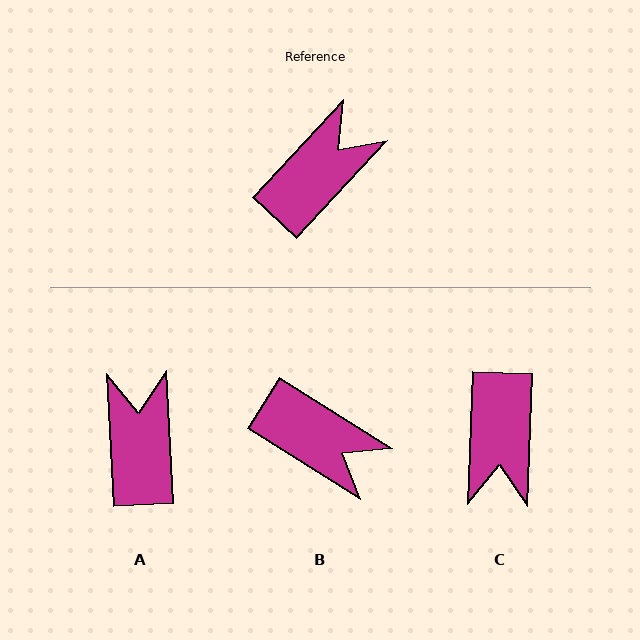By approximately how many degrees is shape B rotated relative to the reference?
Approximately 80 degrees clockwise.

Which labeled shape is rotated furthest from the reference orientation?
C, about 139 degrees away.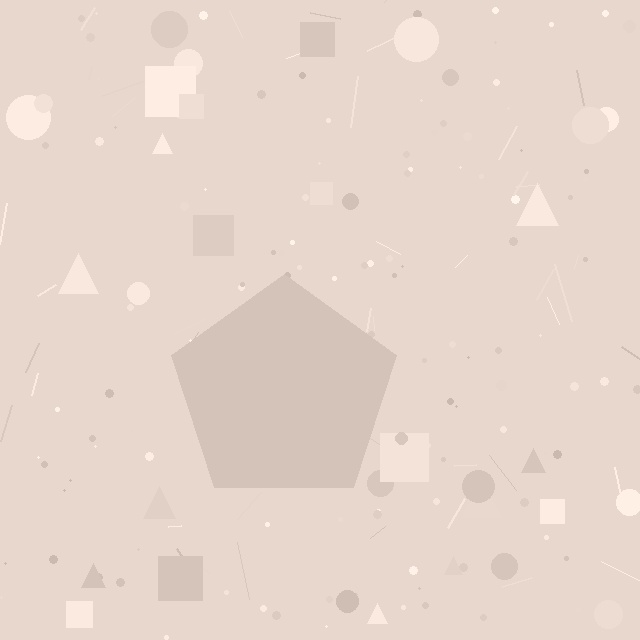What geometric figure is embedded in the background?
A pentagon is embedded in the background.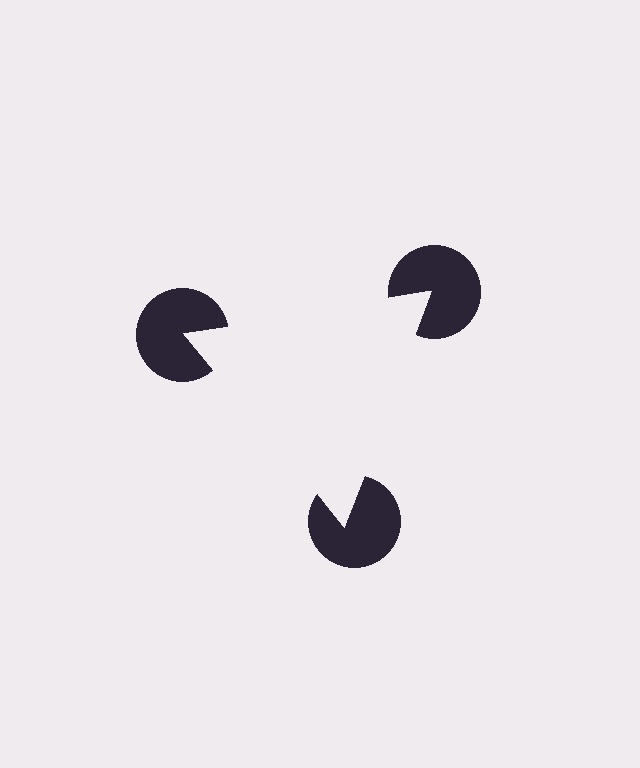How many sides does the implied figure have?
3 sides.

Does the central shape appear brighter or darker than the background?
It typically appears slightly brighter than the background, even though no actual brightness change is drawn.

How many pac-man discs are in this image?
There are 3 — one at each vertex of the illusory triangle.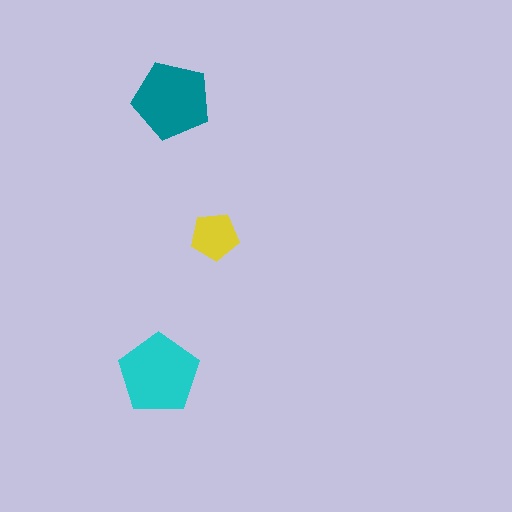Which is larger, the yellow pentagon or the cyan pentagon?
The cyan one.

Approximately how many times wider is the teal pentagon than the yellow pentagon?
About 1.5 times wider.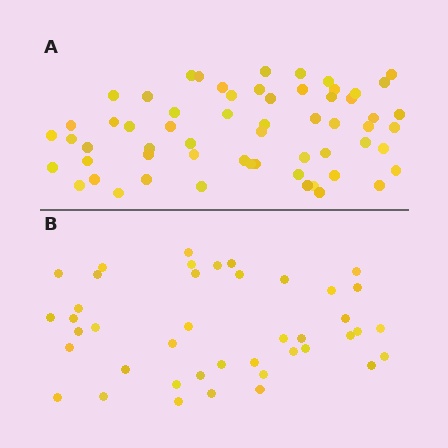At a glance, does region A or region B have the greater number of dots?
Region A (the top region) has more dots.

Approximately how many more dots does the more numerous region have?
Region A has approximately 20 more dots than region B.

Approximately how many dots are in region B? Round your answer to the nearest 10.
About 40 dots. (The exact count is 42, which rounds to 40.)